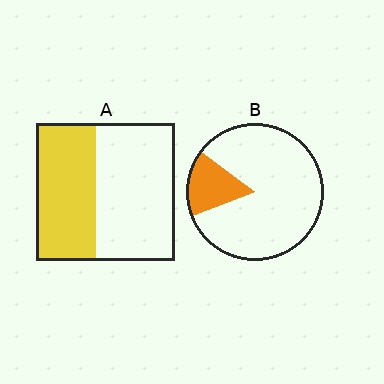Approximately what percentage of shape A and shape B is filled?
A is approximately 45% and B is approximately 15%.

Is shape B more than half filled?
No.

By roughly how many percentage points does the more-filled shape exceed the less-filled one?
By roughly 25 percentage points (A over B).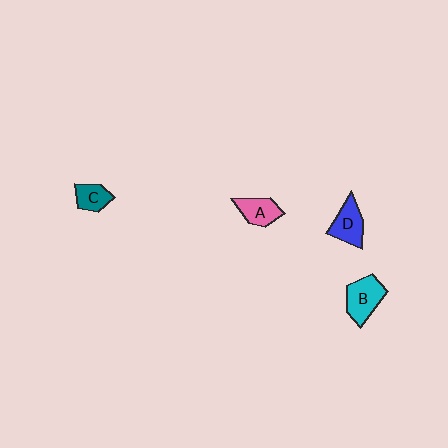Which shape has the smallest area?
Shape C (teal).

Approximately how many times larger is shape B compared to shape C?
Approximately 1.6 times.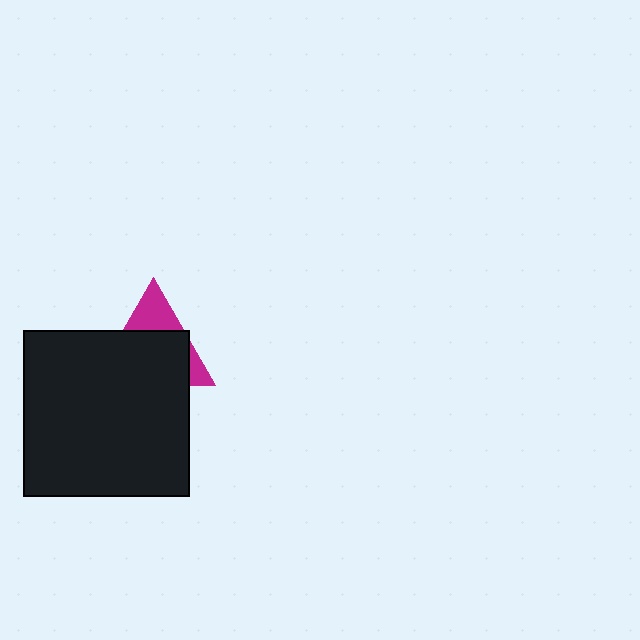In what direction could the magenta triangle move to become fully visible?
The magenta triangle could move up. That would shift it out from behind the black square entirely.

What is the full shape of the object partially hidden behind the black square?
The partially hidden object is a magenta triangle.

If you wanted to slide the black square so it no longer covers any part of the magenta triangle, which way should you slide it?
Slide it down — that is the most direct way to separate the two shapes.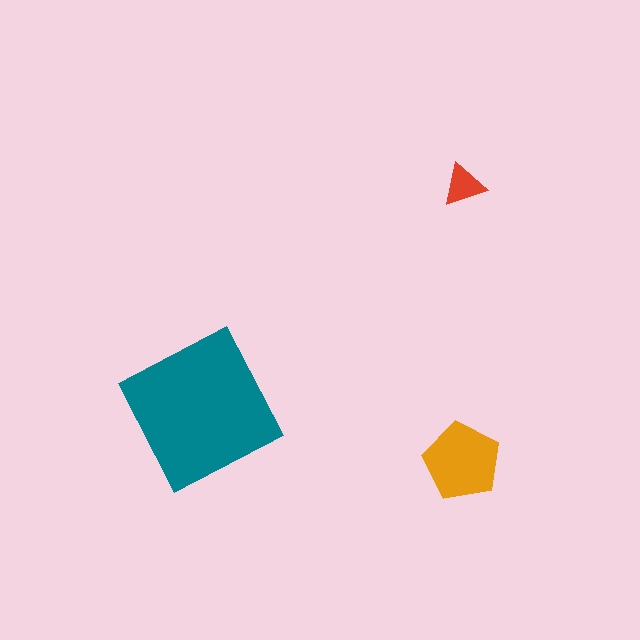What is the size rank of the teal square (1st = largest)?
1st.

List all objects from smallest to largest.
The red triangle, the orange pentagon, the teal square.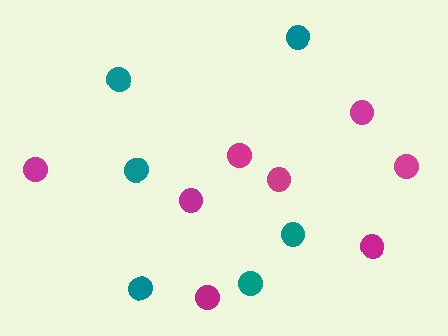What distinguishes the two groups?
There are 2 groups: one group of teal circles (6) and one group of magenta circles (8).